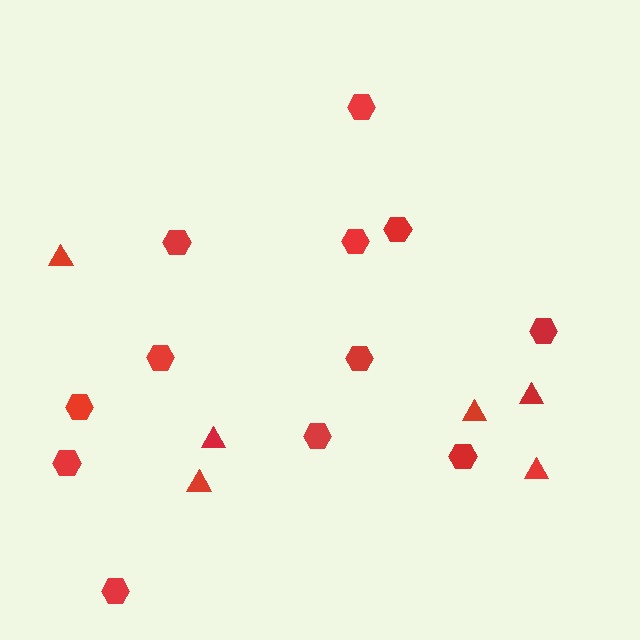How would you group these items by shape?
There are 2 groups: one group of hexagons (12) and one group of triangles (6).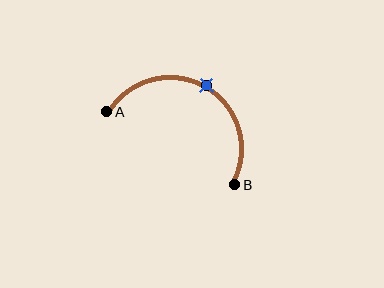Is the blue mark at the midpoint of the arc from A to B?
Yes. The blue mark lies on the arc at equal arc-length from both A and B — it is the arc midpoint.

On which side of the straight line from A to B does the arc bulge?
The arc bulges above the straight line connecting A and B.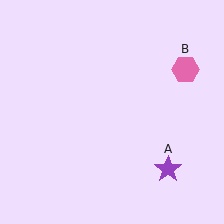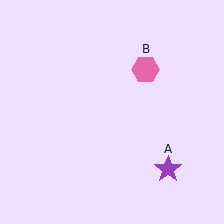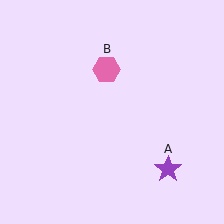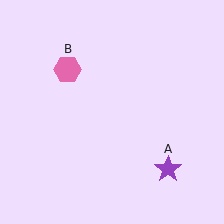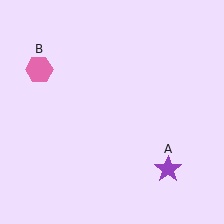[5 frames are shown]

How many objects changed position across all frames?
1 object changed position: pink hexagon (object B).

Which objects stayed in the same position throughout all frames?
Purple star (object A) remained stationary.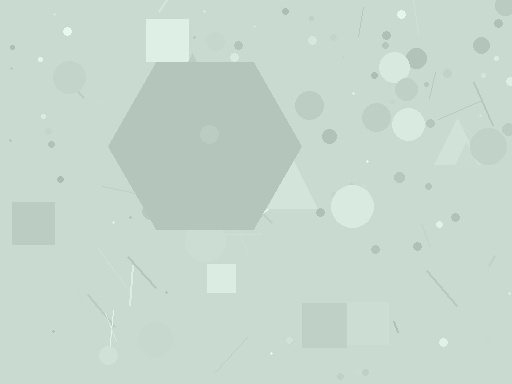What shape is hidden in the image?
A hexagon is hidden in the image.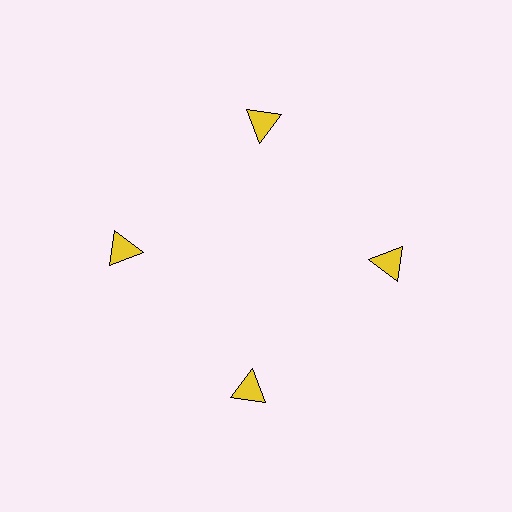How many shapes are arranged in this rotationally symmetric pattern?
There are 4 shapes, arranged in 4 groups of 1.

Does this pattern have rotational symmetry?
Yes, this pattern has 4-fold rotational symmetry. It looks the same after rotating 90 degrees around the center.